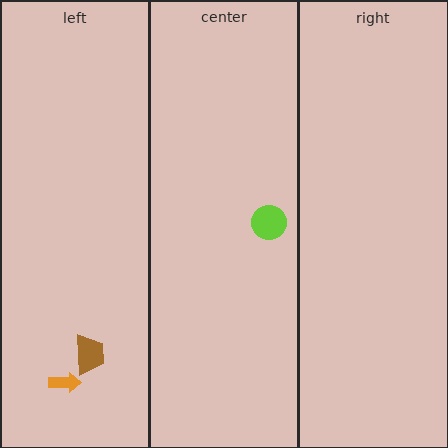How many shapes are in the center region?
1.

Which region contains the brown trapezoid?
The left region.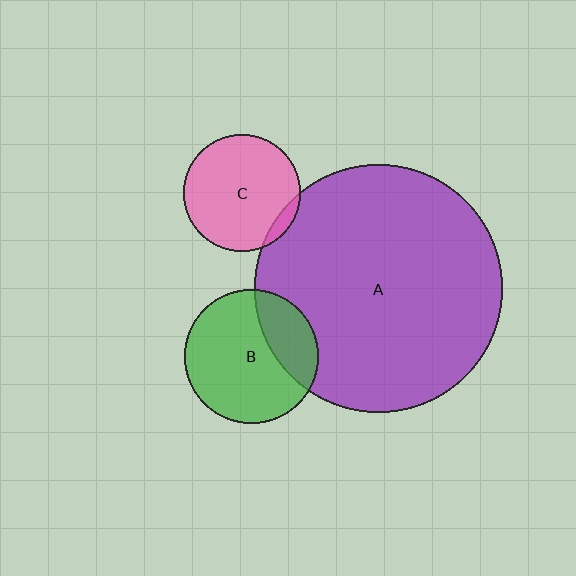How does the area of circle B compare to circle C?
Approximately 1.3 times.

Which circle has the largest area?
Circle A (purple).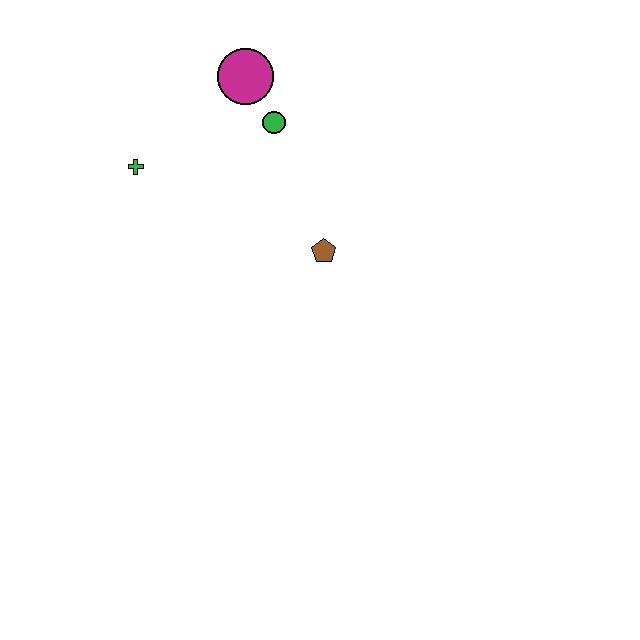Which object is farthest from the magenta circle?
The brown pentagon is farthest from the magenta circle.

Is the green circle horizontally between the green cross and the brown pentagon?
Yes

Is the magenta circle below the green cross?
No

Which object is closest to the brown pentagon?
The green circle is closest to the brown pentagon.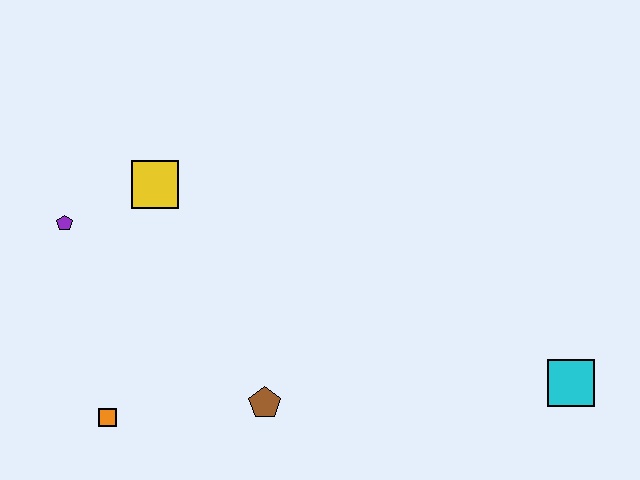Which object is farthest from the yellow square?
The cyan square is farthest from the yellow square.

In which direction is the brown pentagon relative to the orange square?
The brown pentagon is to the right of the orange square.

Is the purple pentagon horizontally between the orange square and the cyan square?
No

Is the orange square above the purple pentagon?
No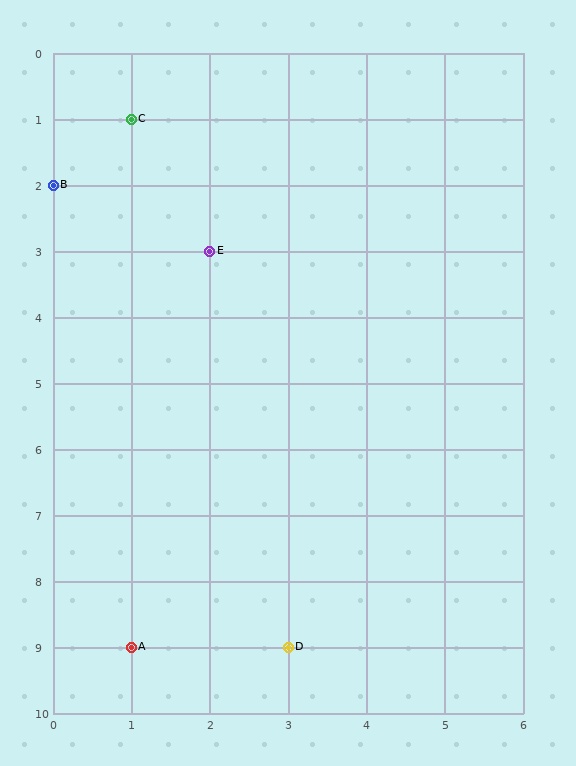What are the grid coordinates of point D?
Point D is at grid coordinates (3, 9).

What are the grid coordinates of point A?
Point A is at grid coordinates (1, 9).